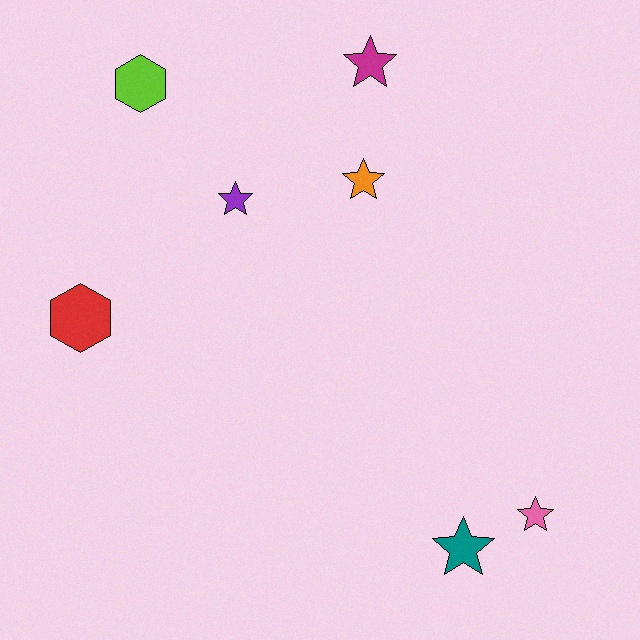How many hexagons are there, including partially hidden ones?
There are 2 hexagons.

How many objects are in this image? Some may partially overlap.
There are 7 objects.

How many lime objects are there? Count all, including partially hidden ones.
There is 1 lime object.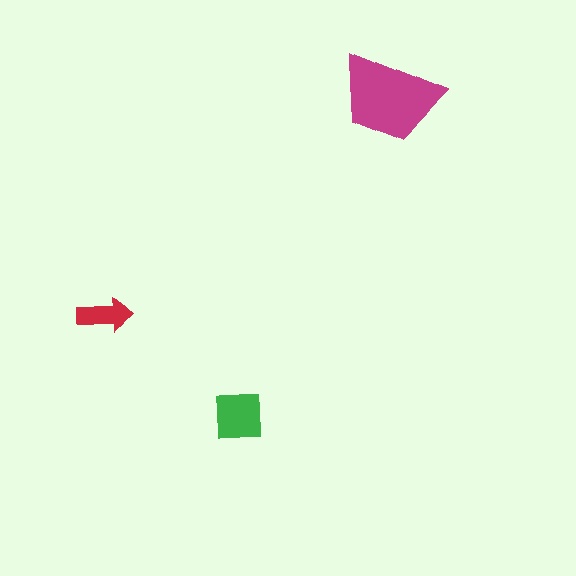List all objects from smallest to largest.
The red arrow, the green square, the magenta trapezoid.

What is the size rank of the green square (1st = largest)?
2nd.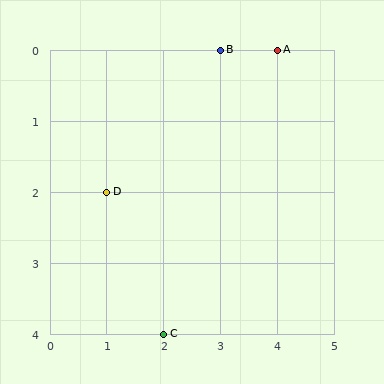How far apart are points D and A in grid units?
Points D and A are 3 columns and 2 rows apart (about 3.6 grid units diagonally).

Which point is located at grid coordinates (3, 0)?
Point B is at (3, 0).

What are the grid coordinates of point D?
Point D is at grid coordinates (1, 2).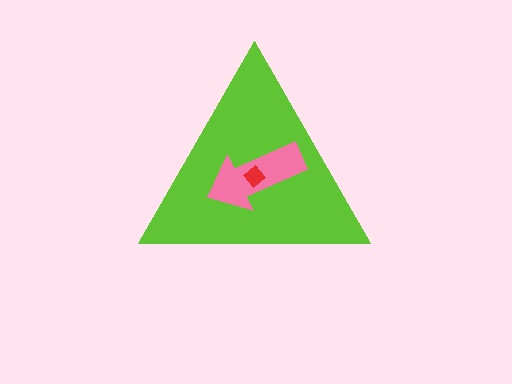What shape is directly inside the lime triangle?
The pink arrow.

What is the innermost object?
The red diamond.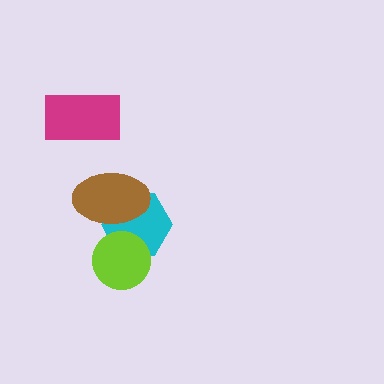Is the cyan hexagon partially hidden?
Yes, it is partially covered by another shape.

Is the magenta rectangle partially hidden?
No, no other shape covers it.